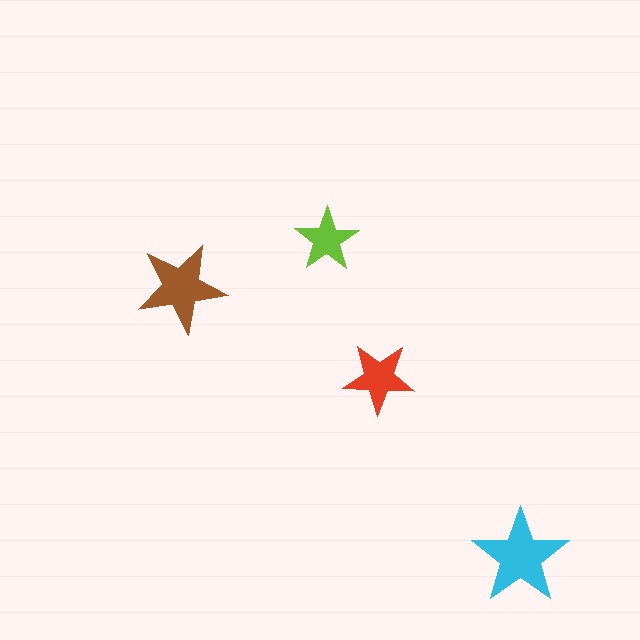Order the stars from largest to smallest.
the cyan one, the brown one, the red one, the lime one.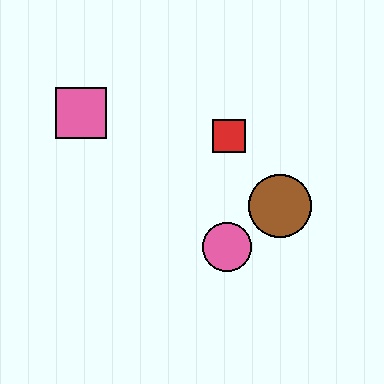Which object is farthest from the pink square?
The brown circle is farthest from the pink square.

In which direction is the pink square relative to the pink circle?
The pink square is to the left of the pink circle.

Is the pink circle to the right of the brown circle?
No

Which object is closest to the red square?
The brown circle is closest to the red square.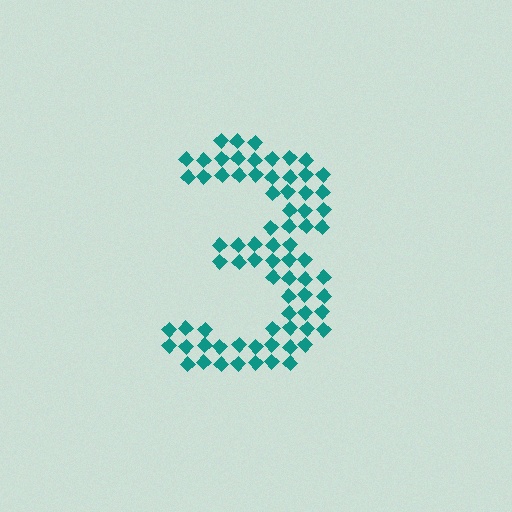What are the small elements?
The small elements are diamonds.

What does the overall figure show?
The overall figure shows the digit 3.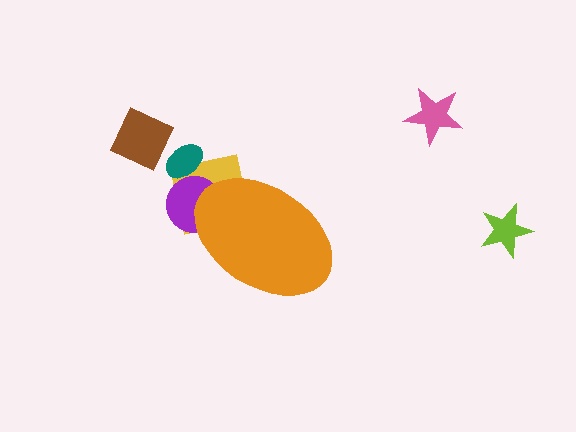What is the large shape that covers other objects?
An orange ellipse.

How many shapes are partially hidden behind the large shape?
2 shapes are partially hidden.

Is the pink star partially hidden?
No, the pink star is fully visible.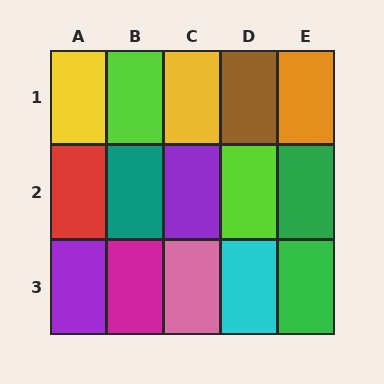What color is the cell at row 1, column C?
Yellow.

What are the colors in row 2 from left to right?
Red, teal, purple, lime, green.